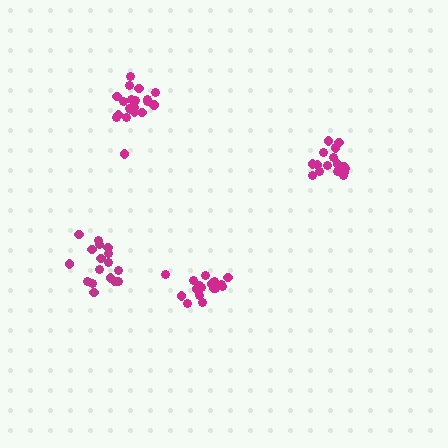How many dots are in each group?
Group 1: 17 dots, Group 2: 20 dots, Group 3: 19 dots, Group 4: 17 dots (73 total).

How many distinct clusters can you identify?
There are 4 distinct clusters.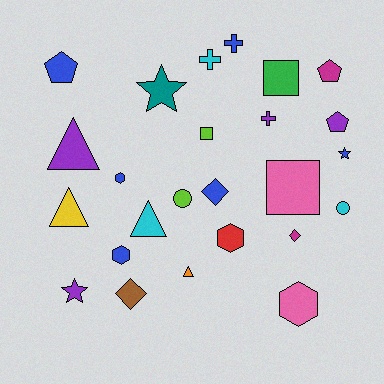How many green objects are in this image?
There is 1 green object.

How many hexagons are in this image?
There are 4 hexagons.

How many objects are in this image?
There are 25 objects.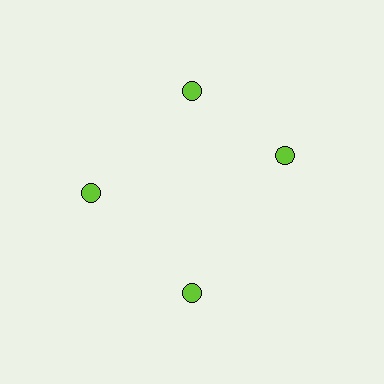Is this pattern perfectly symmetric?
No. The 4 lime circles are arranged in a ring, but one element near the 3 o'clock position is rotated out of alignment along the ring, breaking the 4-fold rotational symmetry.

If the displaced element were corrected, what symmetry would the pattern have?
It would have 4-fold rotational symmetry — the pattern would map onto itself every 90 degrees.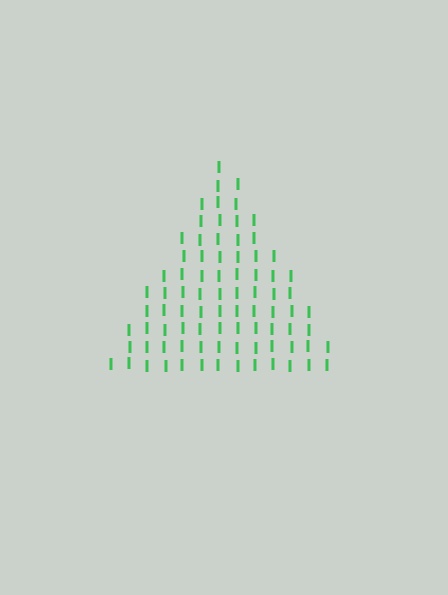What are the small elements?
The small elements are letter I's.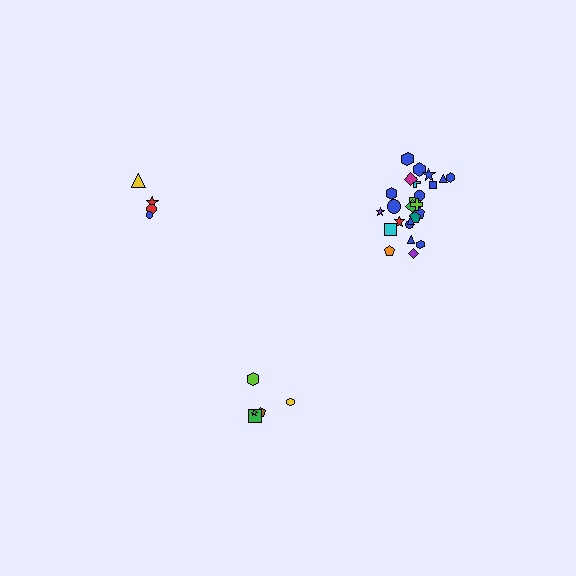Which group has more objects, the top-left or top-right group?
The top-right group.